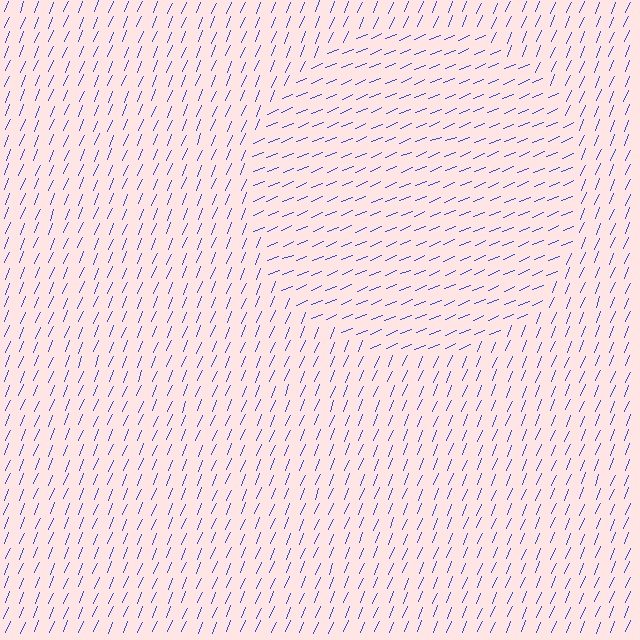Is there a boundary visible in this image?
Yes, there is a texture boundary formed by a change in line orientation.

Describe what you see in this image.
The image is filled with small blue line segments. A circle region in the image has lines oriented differently from the surrounding lines, creating a visible texture boundary.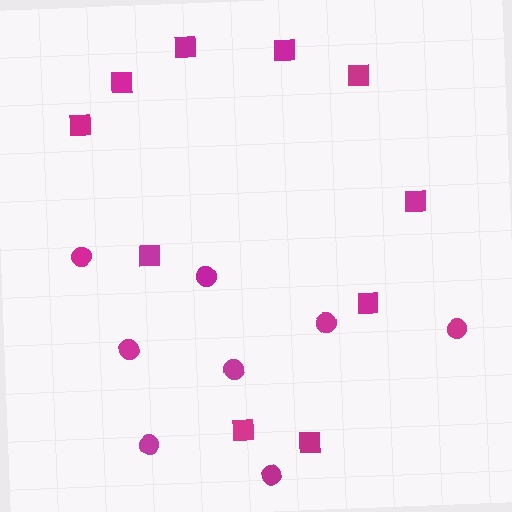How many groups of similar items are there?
There are 2 groups: one group of circles (8) and one group of squares (10).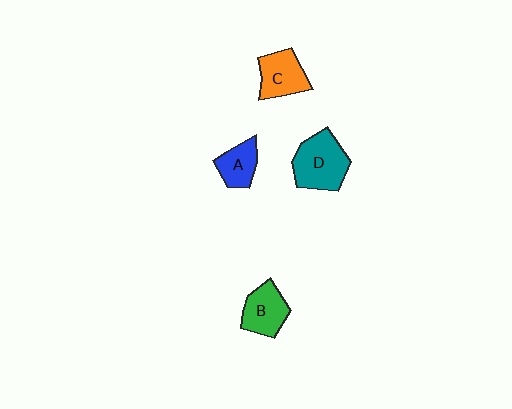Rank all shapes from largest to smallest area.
From largest to smallest: D (teal), C (orange), B (green), A (blue).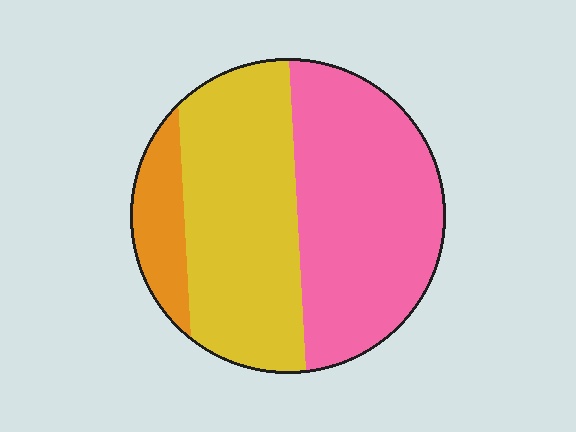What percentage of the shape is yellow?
Yellow takes up about two fifths (2/5) of the shape.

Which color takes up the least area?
Orange, at roughly 10%.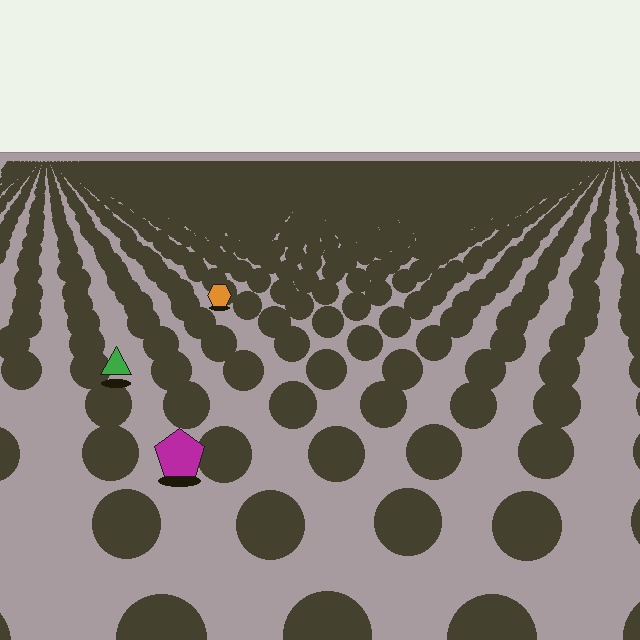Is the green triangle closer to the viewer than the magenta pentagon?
No. The magenta pentagon is closer — you can tell from the texture gradient: the ground texture is coarser near it.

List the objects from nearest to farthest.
From nearest to farthest: the magenta pentagon, the green triangle, the orange hexagon.